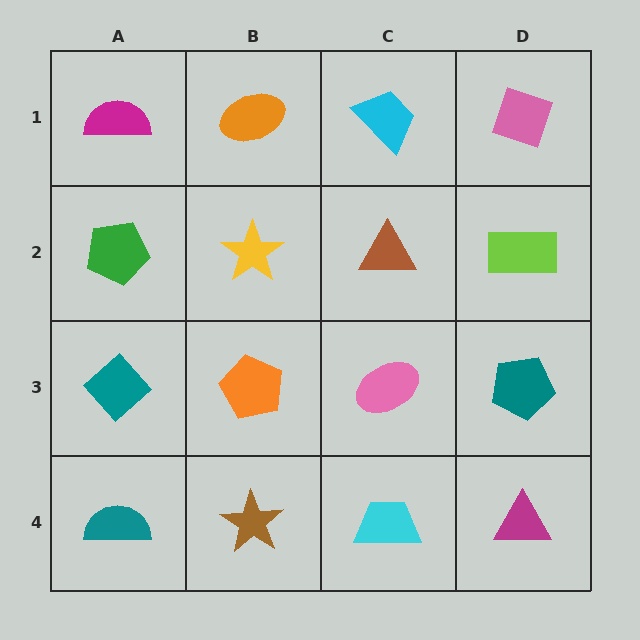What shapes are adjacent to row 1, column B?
A yellow star (row 2, column B), a magenta semicircle (row 1, column A), a cyan trapezoid (row 1, column C).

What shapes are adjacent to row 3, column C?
A brown triangle (row 2, column C), a cyan trapezoid (row 4, column C), an orange pentagon (row 3, column B), a teal pentagon (row 3, column D).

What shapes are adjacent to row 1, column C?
A brown triangle (row 2, column C), an orange ellipse (row 1, column B), a pink diamond (row 1, column D).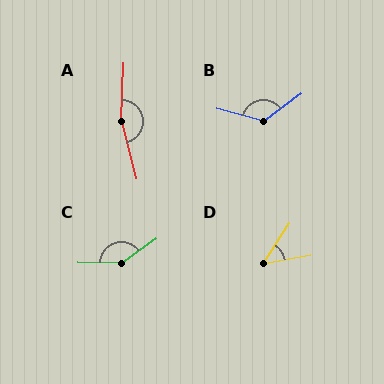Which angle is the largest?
A, at approximately 163 degrees.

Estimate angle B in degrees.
Approximately 129 degrees.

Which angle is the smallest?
D, at approximately 46 degrees.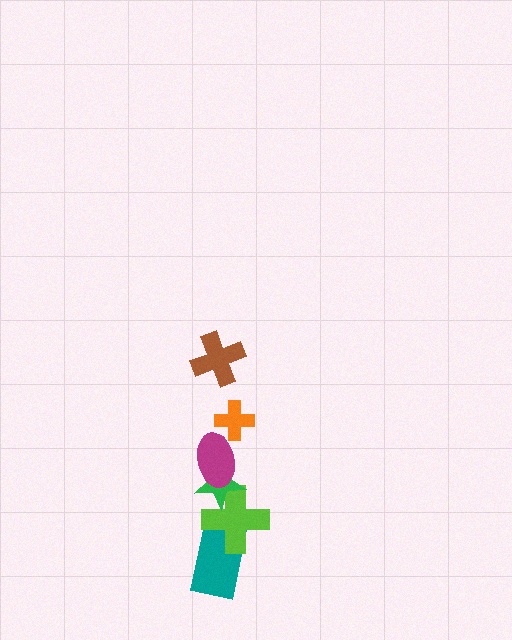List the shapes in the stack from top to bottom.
From top to bottom: the brown cross, the orange cross, the magenta ellipse, the green star, the lime cross, the teal rectangle.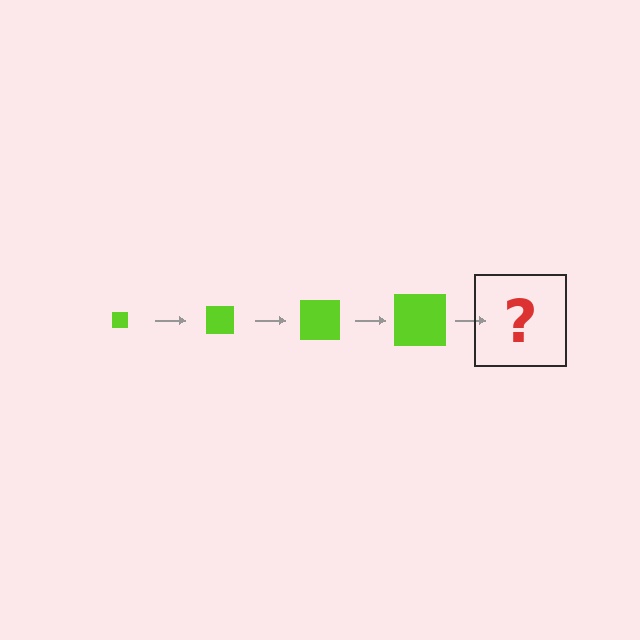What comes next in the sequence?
The next element should be a lime square, larger than the previous one.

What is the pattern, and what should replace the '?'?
The pattern is that the square gets progressively larger each step. The '?' should be a lime square, larger than the previous one.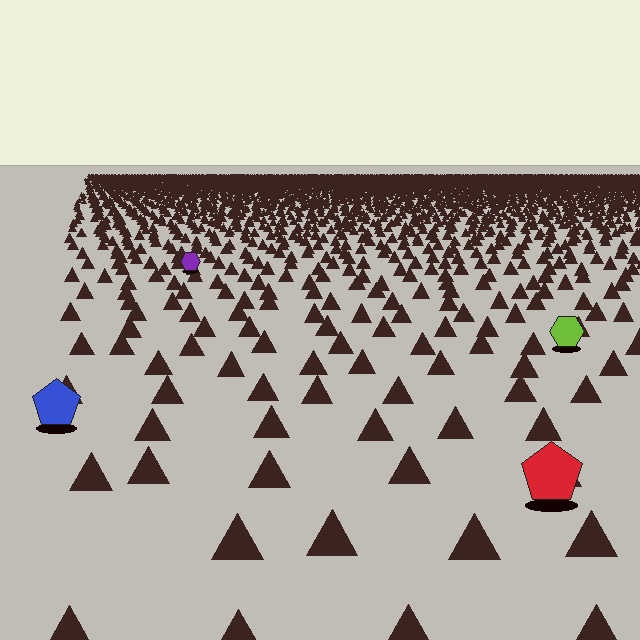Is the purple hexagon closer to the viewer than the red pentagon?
No. The red pentagon is closer — you can tell from the texture gradient: the ground texture is coarser near it.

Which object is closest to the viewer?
The red pentagon is closest. The texture marks near it are larger and more spread out.